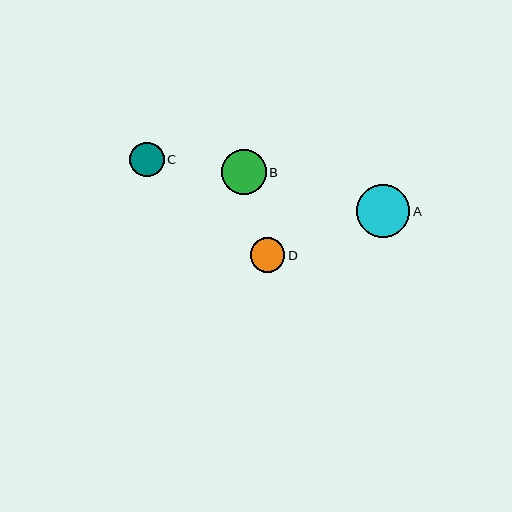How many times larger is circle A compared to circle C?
Circle A is approximately 1.5 times the size of circle C.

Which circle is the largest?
Circle A is the largest with a size of approximately 53 pixels.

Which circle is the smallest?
Circle C is the smallest with a size of approximately 34 pixels.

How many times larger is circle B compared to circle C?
Circle B is approximately 1.3 times the size of circle C.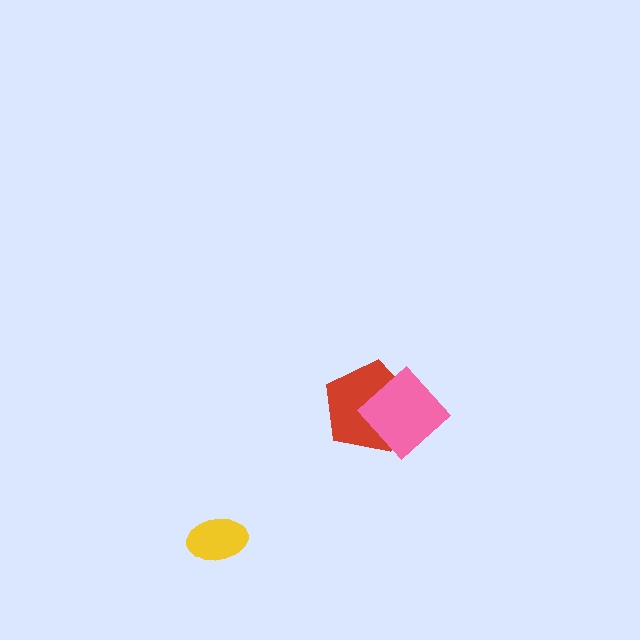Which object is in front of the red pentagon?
The pink diamond is in front of the red pentagon.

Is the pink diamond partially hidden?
No, no other shape covers it.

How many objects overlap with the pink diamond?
1 object overlaps with the pink diamond.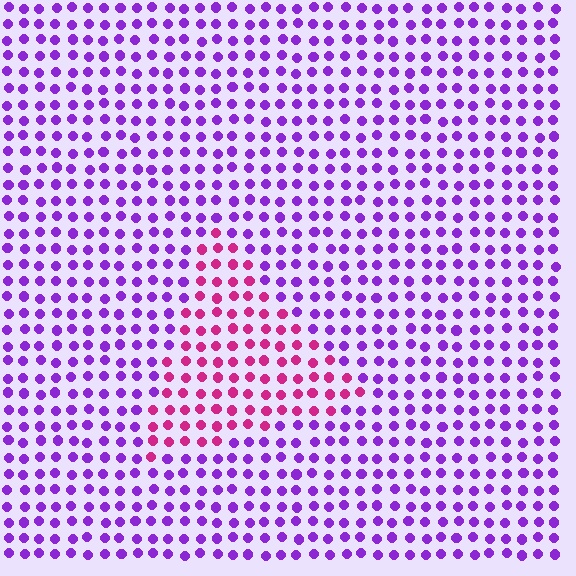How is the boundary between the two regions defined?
The boundary is defined purely by a slight shift in hue (about 49 degrees). Spacing, size, and orientation are identical on both sides.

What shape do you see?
I see a triangle.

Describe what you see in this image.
The image is filled with small purple elements in a uniform arrangement. A triangle-shaped region is visible where the elements are tinted to a slightly different hue, forming a subtle color boundary.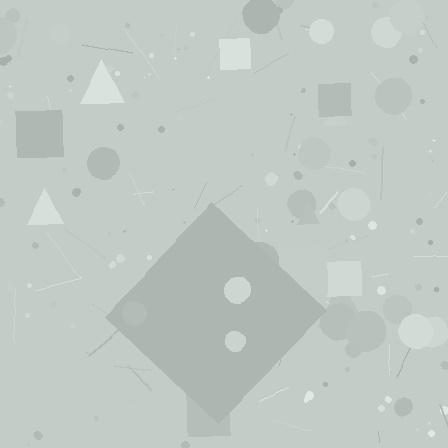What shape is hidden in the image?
A diamond is hidden in the image.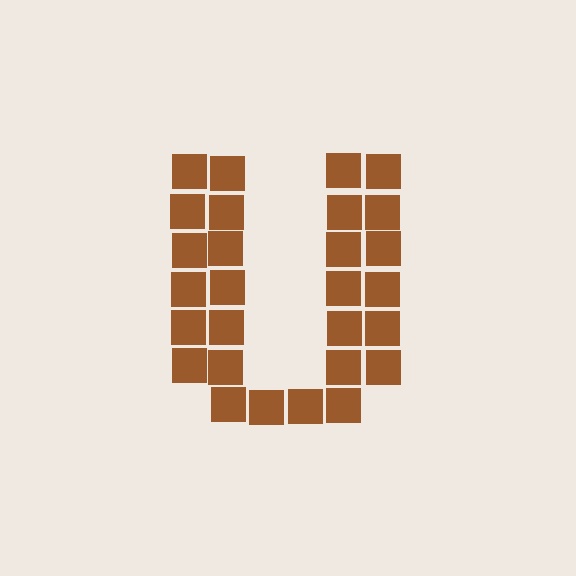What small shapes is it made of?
It is made of small squares.